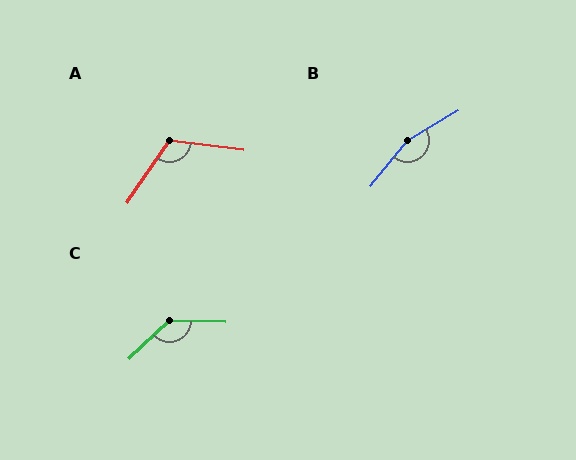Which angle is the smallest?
A, at approximately 117 degrees.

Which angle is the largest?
B, at approximately 161 degrees.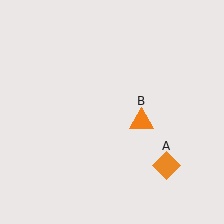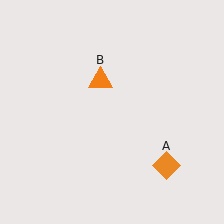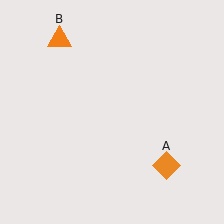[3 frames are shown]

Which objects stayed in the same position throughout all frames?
Orange diamond (object A) remained stationary.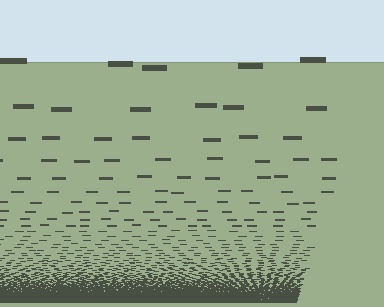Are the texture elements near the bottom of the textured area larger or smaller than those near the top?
Smaller. The gradient is inverted — elements near the bottom are smaller and denser.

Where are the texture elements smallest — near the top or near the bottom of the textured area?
Near the bottom.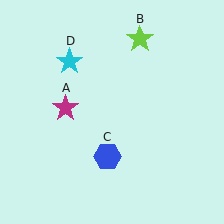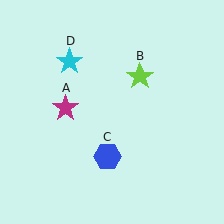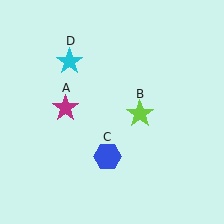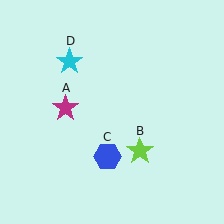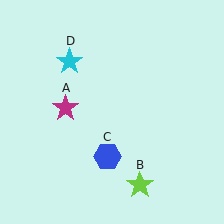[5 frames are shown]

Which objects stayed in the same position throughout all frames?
Magenta star (object A) and blue hexagon (object C) and cyan star (object D) remained stationary.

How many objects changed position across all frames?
1 object changed position: lime star (object B).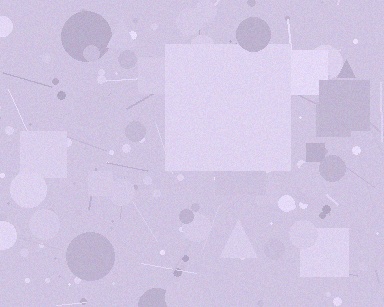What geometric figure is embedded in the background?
A square is embedded in the background.